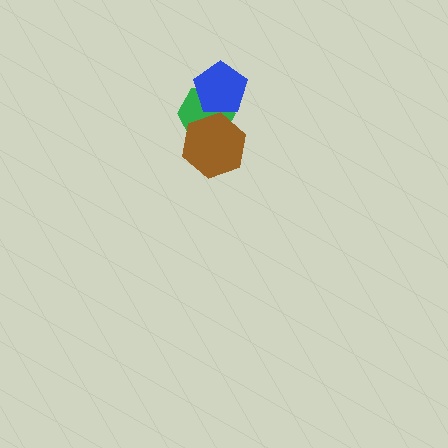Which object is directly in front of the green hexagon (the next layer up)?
The brown hexagon is directly in front of the green hexagon.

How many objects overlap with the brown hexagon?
1 object overlaps with the brown hexagon.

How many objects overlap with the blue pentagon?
1 object overlaps with the blue pentagon.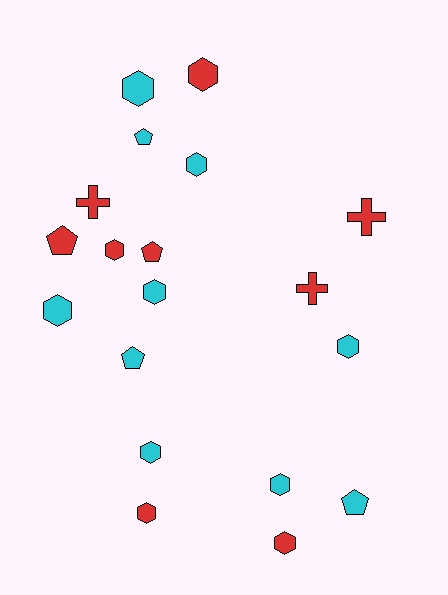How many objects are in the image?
There are 19 objects.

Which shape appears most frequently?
Hexagon, with 11 objects.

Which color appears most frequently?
Cyan, with 10 objects.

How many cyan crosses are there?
There are no cyan crosses.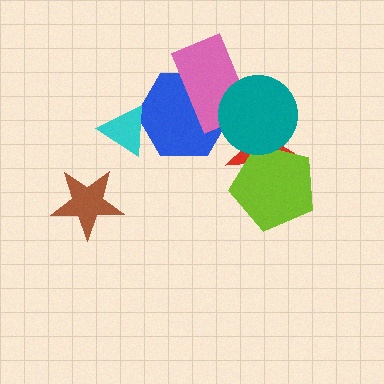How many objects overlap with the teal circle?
4 objects overlap with the teal circle.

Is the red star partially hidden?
Yes, it is partially covered by another shape.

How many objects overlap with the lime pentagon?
2 objects overlap with the lime pentagon.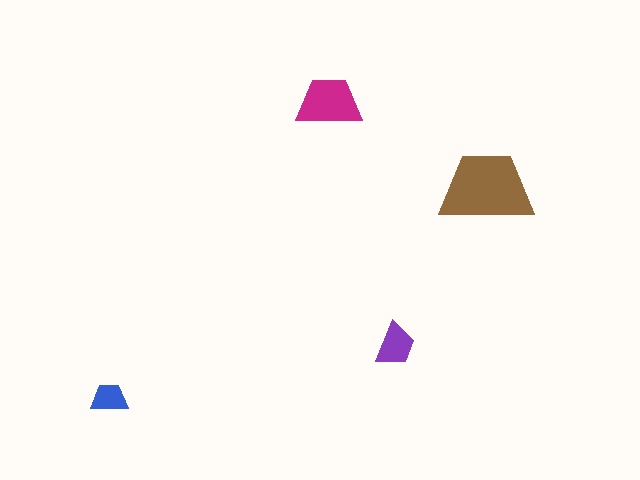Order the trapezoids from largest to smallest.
the brown one, the magenta one, the purple one, the blue one.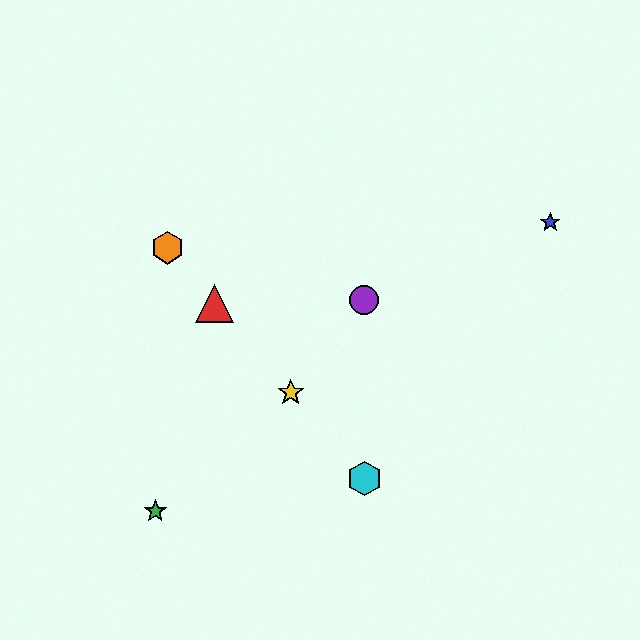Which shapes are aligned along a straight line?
The red triangle, the yellow star, the orange hexagon, the cyan hexagon are aligned along a straight line.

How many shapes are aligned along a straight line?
4 shapes (the red triangle, the yellow star, the orange hexagon, the cyan hexagon) are aligned along a straight line.